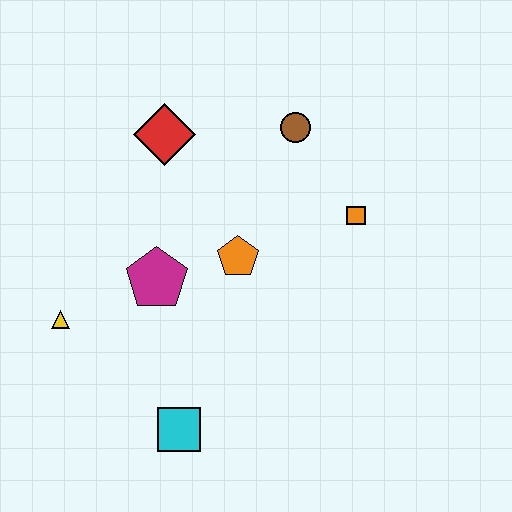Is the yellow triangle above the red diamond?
No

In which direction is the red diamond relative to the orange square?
The red diamond is to the left of the orange square.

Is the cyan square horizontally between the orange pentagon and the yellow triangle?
Yes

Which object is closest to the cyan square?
The magenta pentagon is closest to the cyan square.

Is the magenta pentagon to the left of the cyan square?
Yes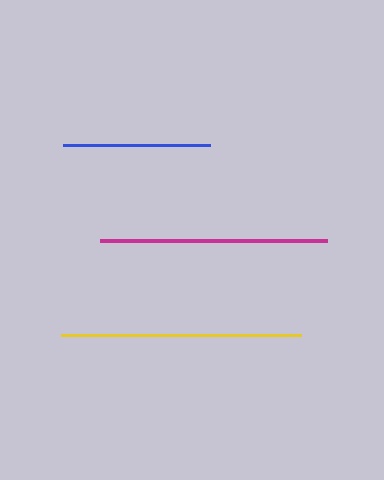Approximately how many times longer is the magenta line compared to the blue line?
The magenta line is approximately 1.5 times the length of the blue line.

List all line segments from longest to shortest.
From longest to shortest: yellow, magenta, blue.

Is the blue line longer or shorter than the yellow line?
The yellow line is longer than the blue line.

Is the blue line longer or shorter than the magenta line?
The magenta line is longer than the blue line.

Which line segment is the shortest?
The blue line is the shortest at approximately 147 pixels.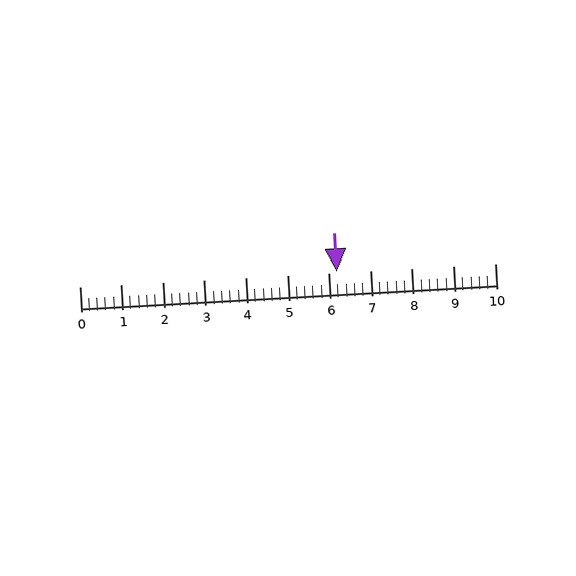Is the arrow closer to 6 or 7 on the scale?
The arrow is closer to 6.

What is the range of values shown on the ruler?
The ruler shows values from 0 to 10.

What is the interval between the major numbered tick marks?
The major tick marks are spaced 1 units apart.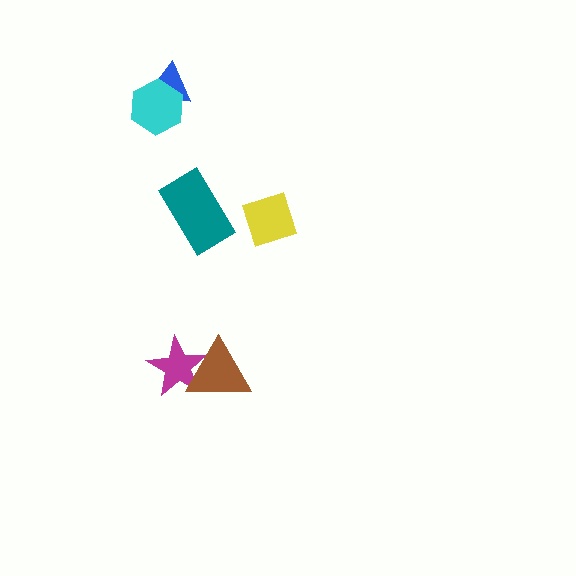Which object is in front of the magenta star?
The brown triangle is in front of the magenta star.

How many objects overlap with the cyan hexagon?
1 object overlaps with the cyan hexagon.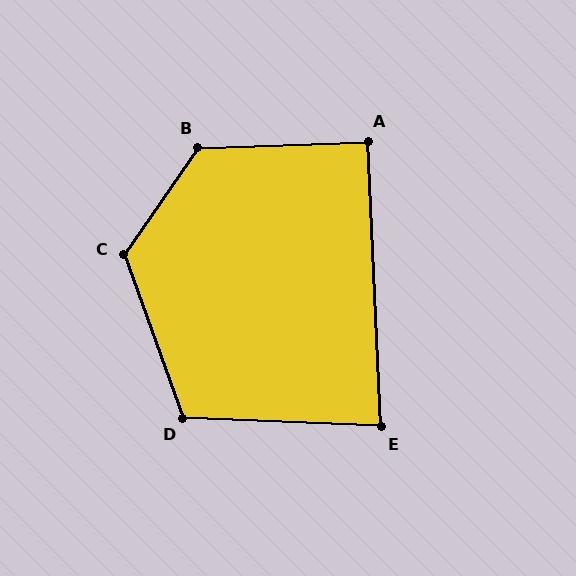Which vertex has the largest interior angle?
B, at approximately 126 degrees.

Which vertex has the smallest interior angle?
E, at approximately 85 degrees.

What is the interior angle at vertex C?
Approximately 126 degrees (obtuse).